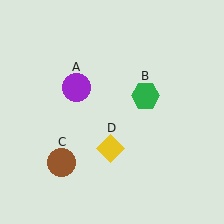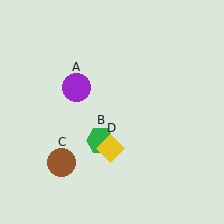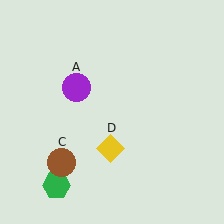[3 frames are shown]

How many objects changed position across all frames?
1 object changed position: green hexagon (object B).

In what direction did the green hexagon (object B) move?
The green hexagon (object B) moved down and to the left.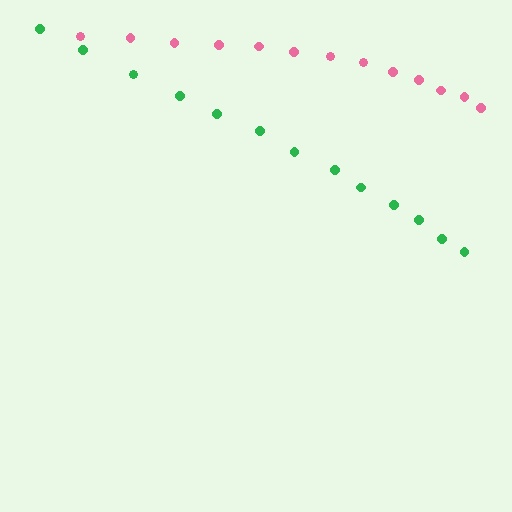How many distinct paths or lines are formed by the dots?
There are 2 distinct paths.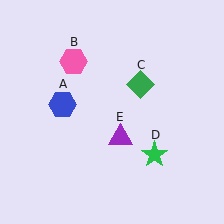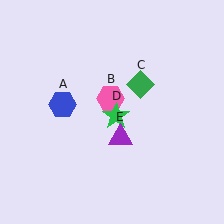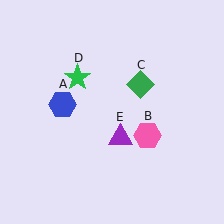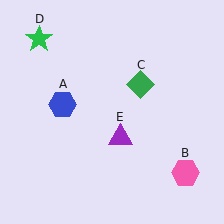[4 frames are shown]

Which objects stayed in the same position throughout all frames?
Blue hexagon (object A) and green diamond (object C) and purple triangle (object E) remained stationary.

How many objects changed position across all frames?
2 objects changed position: pink hexagon (object B), green star (object D).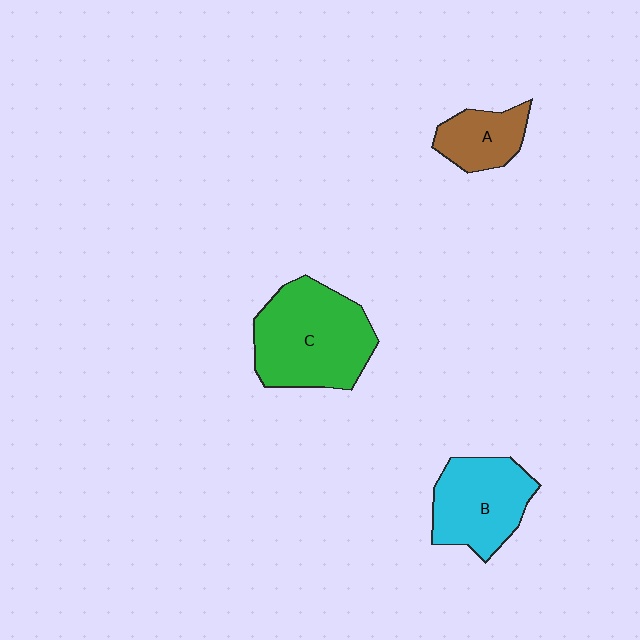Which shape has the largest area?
Shape C (green).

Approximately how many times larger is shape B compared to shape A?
Approximately 1.7 times.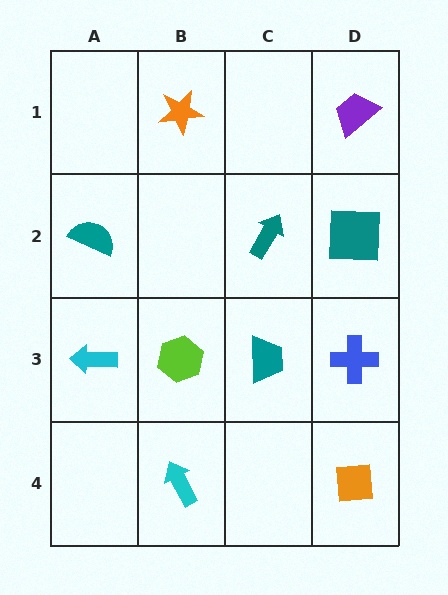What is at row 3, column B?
A lime hexagon.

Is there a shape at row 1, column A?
No, that cell is empty.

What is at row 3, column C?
A teal trapezoid.